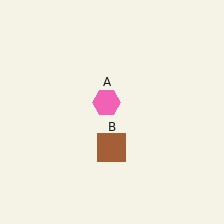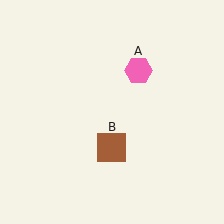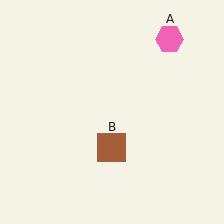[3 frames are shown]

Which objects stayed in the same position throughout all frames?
Brown square (object B) remained stationary.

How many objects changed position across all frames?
1 object changed position: pink hexagon (object A).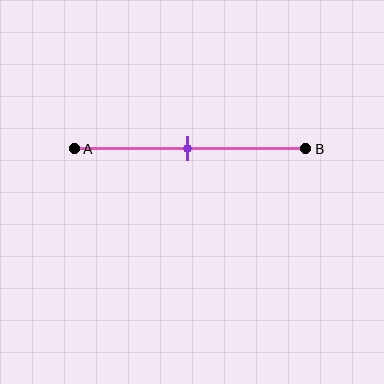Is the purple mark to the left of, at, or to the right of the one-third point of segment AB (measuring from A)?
The purple mark is to the right of the one-third point of segment AB.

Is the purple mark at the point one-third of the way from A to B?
No, the mark is at about 50% from A, not at the 33% one-third point.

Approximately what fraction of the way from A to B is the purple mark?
The purple mark is approximately 50% of the way from A to B.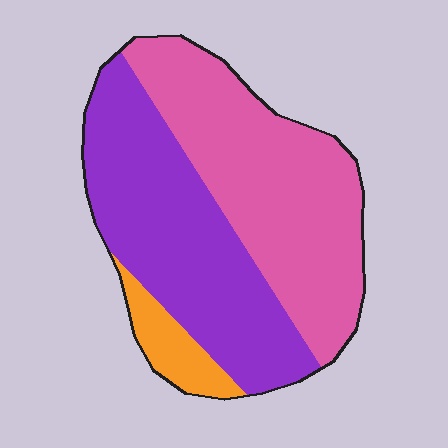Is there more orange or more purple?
Purple.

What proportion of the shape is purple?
Purple covers around 45% of the shape.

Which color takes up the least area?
Orange, at roughly 10%.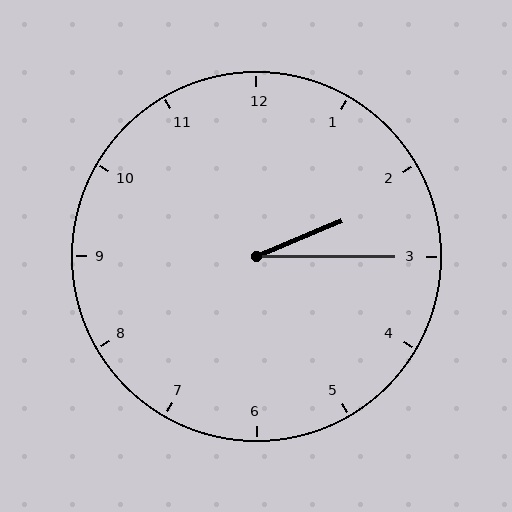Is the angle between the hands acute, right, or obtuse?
It is acute.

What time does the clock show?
2:15.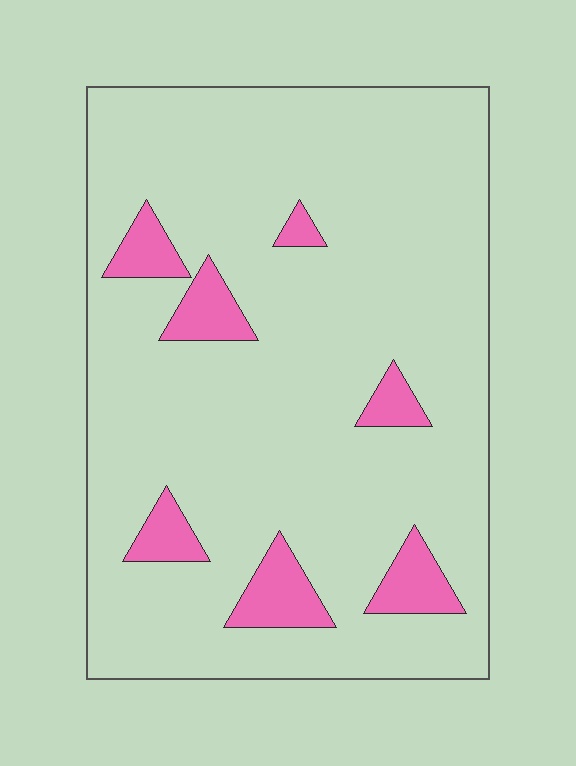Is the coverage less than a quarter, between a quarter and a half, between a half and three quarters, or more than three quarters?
Less than a quarter.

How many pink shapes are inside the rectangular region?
7.